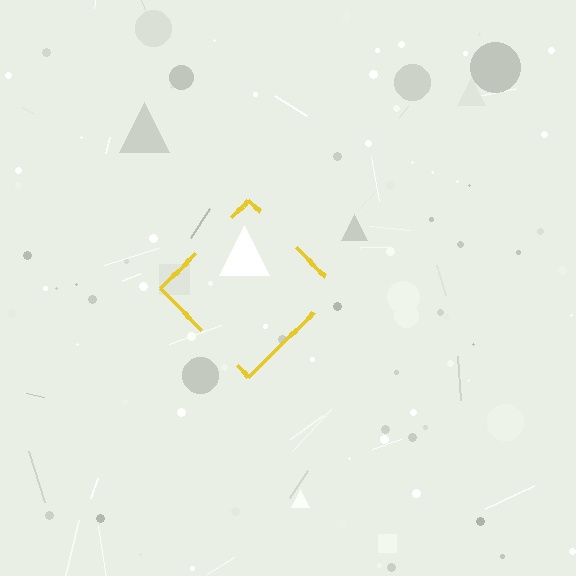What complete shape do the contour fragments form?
The contour fragments form a diamond.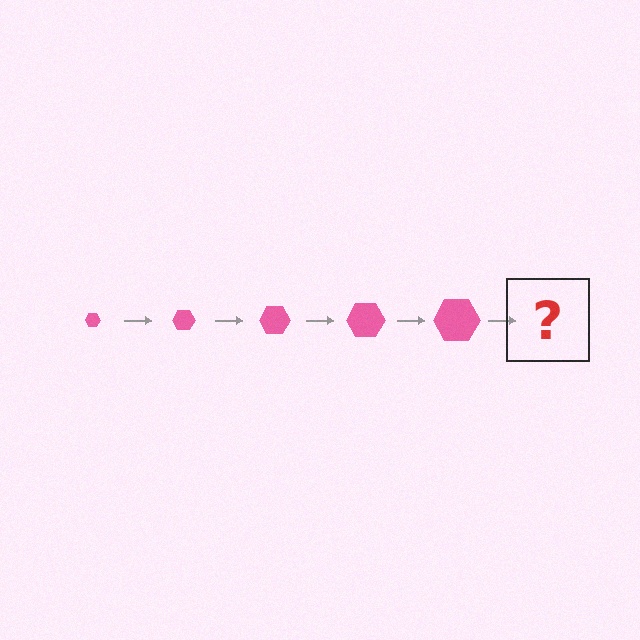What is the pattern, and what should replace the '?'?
The pattern is that the hexagon gets progressively larger each step. The '?' should be a pink hexagon, larger than the previous one.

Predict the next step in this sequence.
The next step is a pink hexagon, larger than the previous one.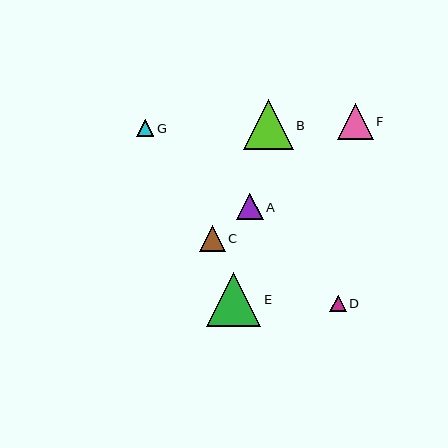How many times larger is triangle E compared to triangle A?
Triangle E is approximately 2.0 times the size of triangle A.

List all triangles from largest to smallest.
From largest to smallest: E, B, F, A, C, G, D.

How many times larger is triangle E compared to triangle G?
Triangle E is approximately 3.2 times the size of triangle G.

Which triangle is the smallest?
Triangle D is the smallest with a size of approximately 16 pixels.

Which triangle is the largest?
Triangle E is the largest with a size of approximately 54 pixels.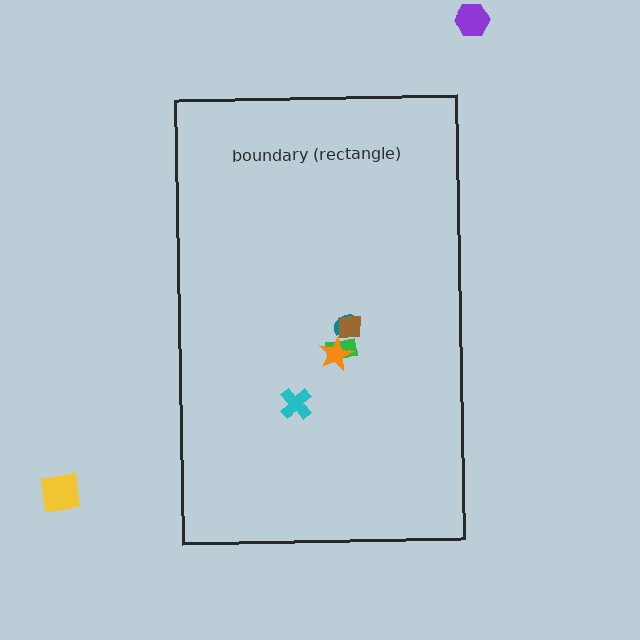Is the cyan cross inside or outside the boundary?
Inside.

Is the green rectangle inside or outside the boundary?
Inside.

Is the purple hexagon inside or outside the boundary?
Outside.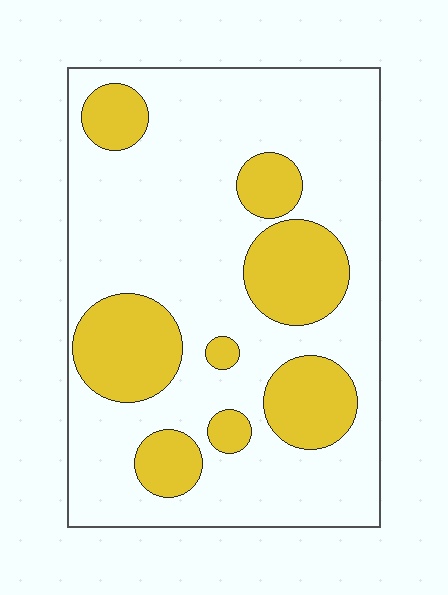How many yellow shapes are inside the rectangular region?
8.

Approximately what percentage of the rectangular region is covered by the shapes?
Approximately 25%.